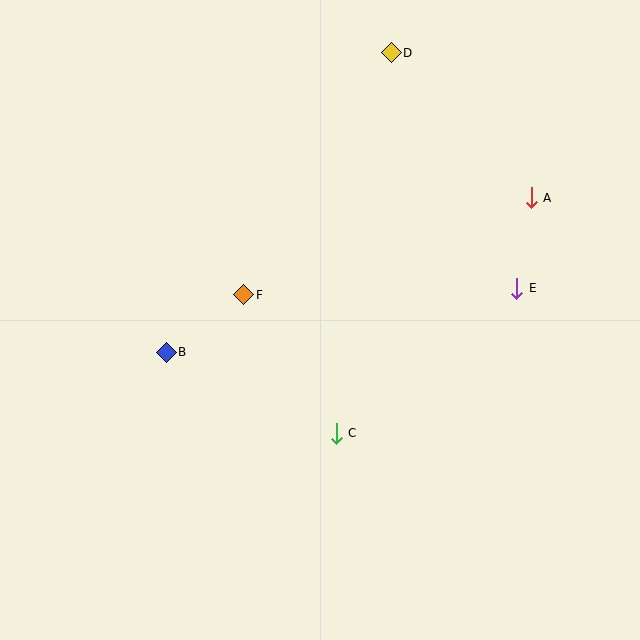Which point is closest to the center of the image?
Point F at (244, 295) is closest to the center.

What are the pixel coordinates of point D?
Point D is at (391, 53).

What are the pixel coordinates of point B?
Point B is at (166, 352).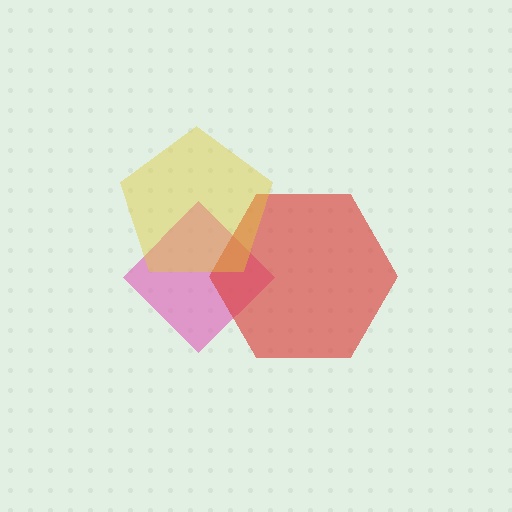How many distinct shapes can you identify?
There are 3 distinct shapes: a pink diamond, a red hexagon, a yellow pentagon.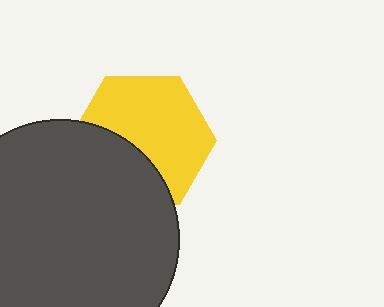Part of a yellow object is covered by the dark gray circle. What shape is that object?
It is a hexagon.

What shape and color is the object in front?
The object in front is a dark gray circle.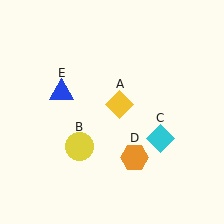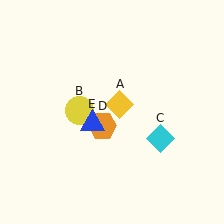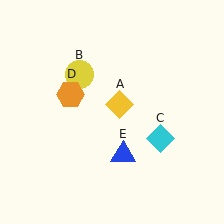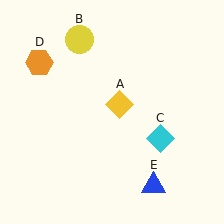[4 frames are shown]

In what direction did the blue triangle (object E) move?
The blue triangle (object E) moved down and to the right.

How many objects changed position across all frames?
3 objects changed position: yellow circle (object B), orange hexagon (object D), blue triangle (object E).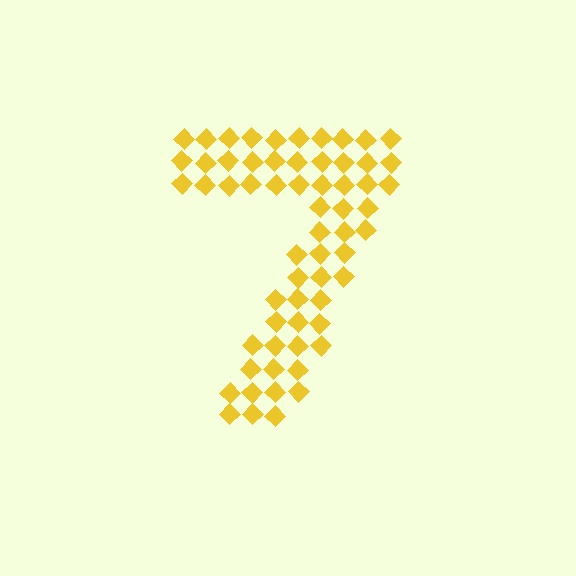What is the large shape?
The large shape is the digit 7.